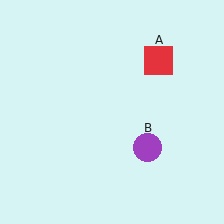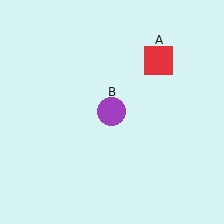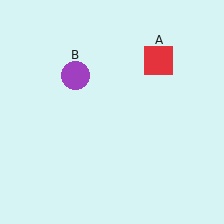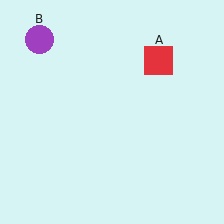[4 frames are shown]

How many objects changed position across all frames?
1 object changed position: purple circle (object B).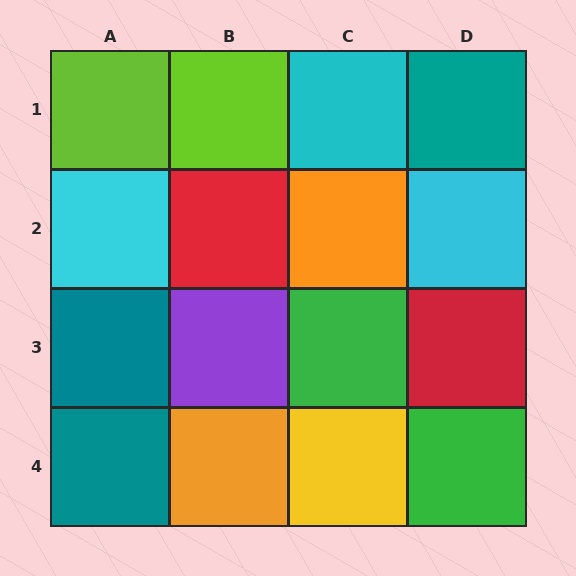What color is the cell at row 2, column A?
Cyan.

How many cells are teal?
3 cells are teal.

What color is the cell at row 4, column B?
Orange.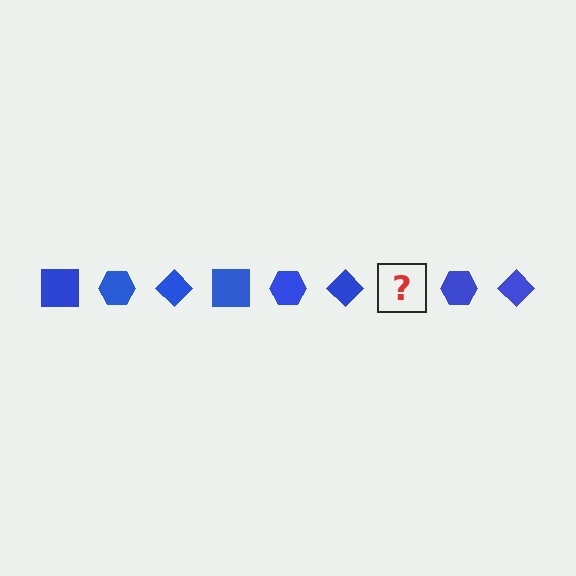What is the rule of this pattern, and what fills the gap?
The rule is that the pattern cycles through square, hexagon, diamond shapes in blue. The gap should be filled with a blue square.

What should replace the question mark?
The question mark should be replaced with a blue square.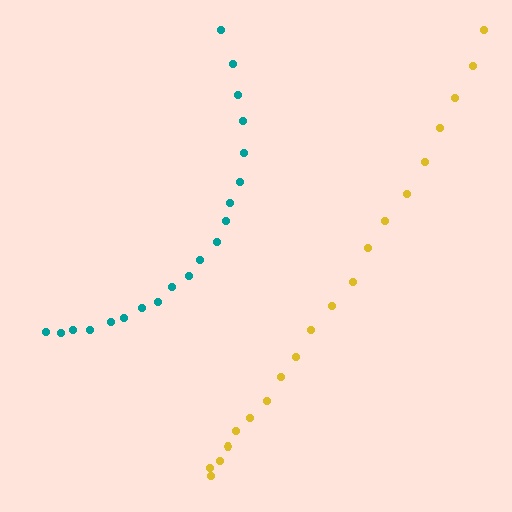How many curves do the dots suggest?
There are 2 distinct paths.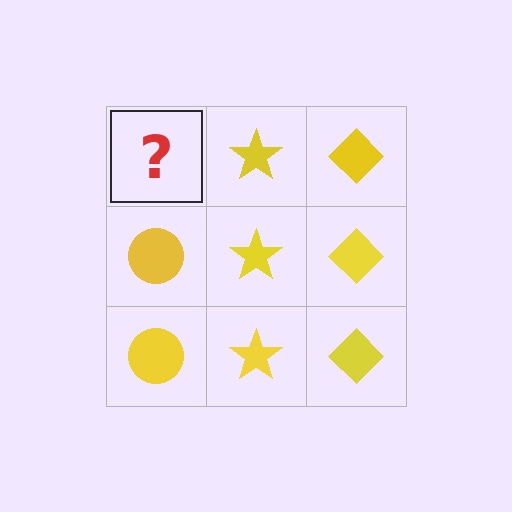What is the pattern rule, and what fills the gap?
The rule is that each column has a consistent shape. The gap should be filled with a yellow circle.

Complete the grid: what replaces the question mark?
The question mark should be replaced with a yellow circle.